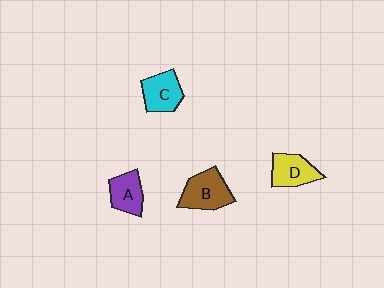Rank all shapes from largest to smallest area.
From largest to smallest: B (brown), C (cyan), D (yellow), A (purple).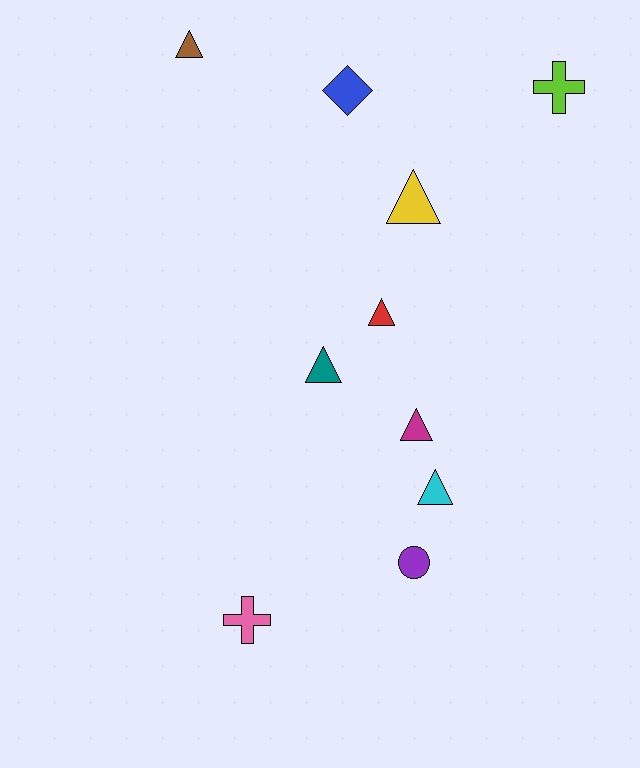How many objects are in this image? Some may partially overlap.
There are 10 objects.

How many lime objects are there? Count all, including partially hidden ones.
There is 1 lime object.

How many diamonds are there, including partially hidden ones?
There is 1 diamond.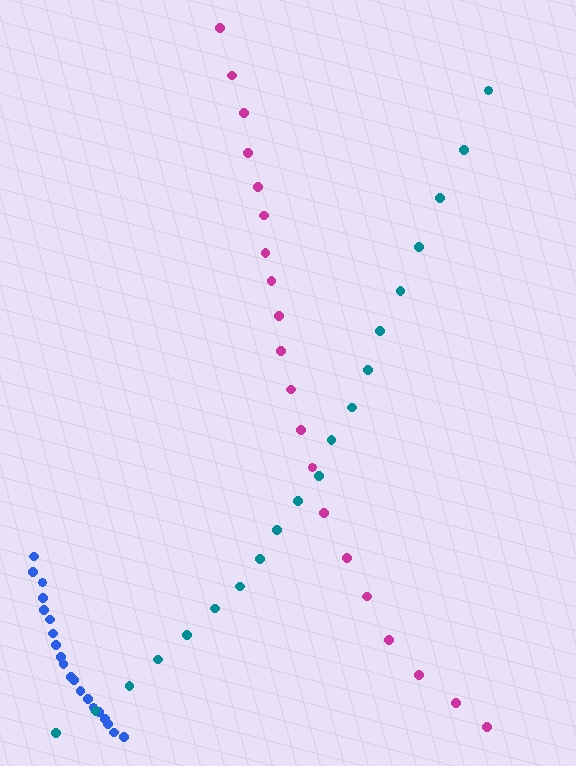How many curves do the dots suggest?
There are 3 distinct paths.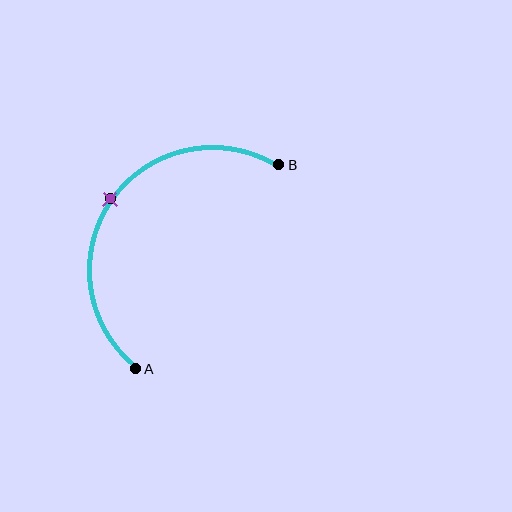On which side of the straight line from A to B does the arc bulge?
The arc bulges above and to the left of the straight line connecting A and B.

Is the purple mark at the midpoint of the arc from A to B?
Yes. The purple mark lies on the arc at equal arc-length from both A and B — it is the arc midpoint.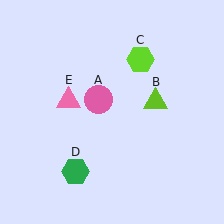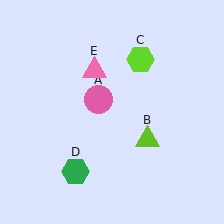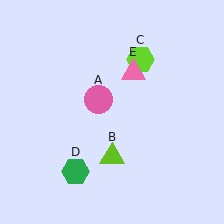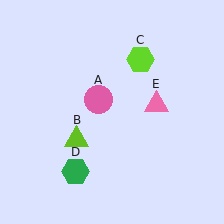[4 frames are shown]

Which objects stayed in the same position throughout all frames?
Pink circle (object A) and lime hexagon (object C) and green hexagon (object D) remained stationary.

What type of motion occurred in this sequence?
The lime triangle (object B), pink triangle (object E) rotated clockwise around the center of the scene.